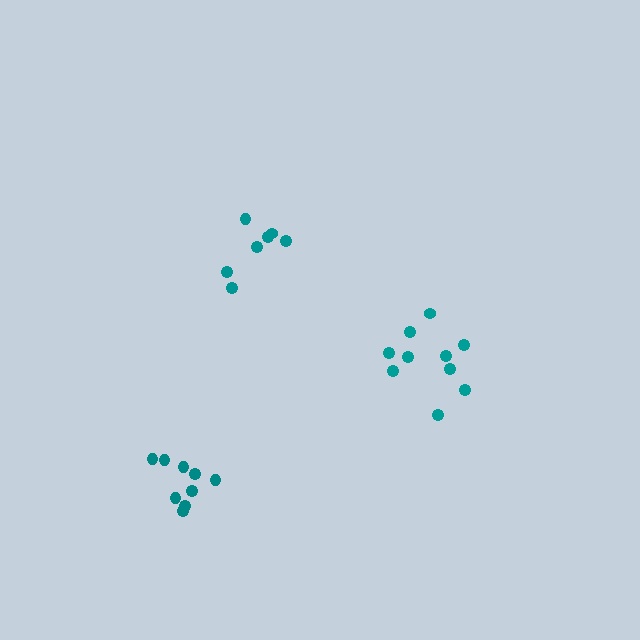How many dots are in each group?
Group 1: 7 dots, Group 2: 9 dots, Group 3: 10 dots (26 total).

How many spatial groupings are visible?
There are 3 spatial groupings.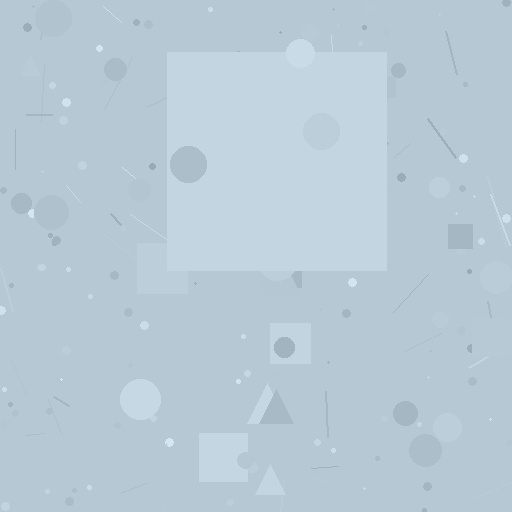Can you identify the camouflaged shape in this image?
The camouflaged shape is a square.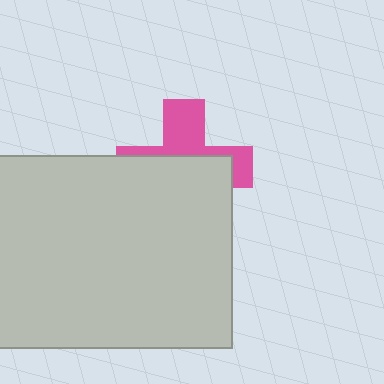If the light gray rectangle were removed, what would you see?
You would see the complete pink cross.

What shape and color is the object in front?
The object in front is a light gray rectangle.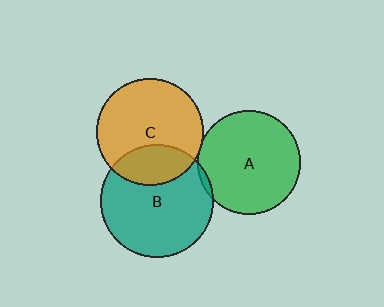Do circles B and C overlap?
Yes.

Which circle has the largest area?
Circle B (teal).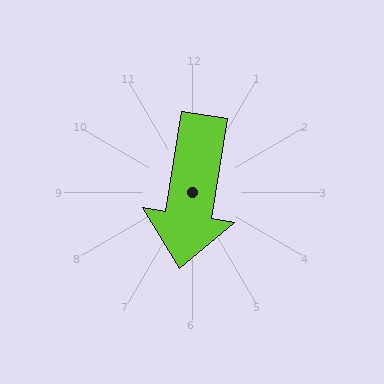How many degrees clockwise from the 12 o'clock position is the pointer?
Approximately 189 degrees.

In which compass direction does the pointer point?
South.